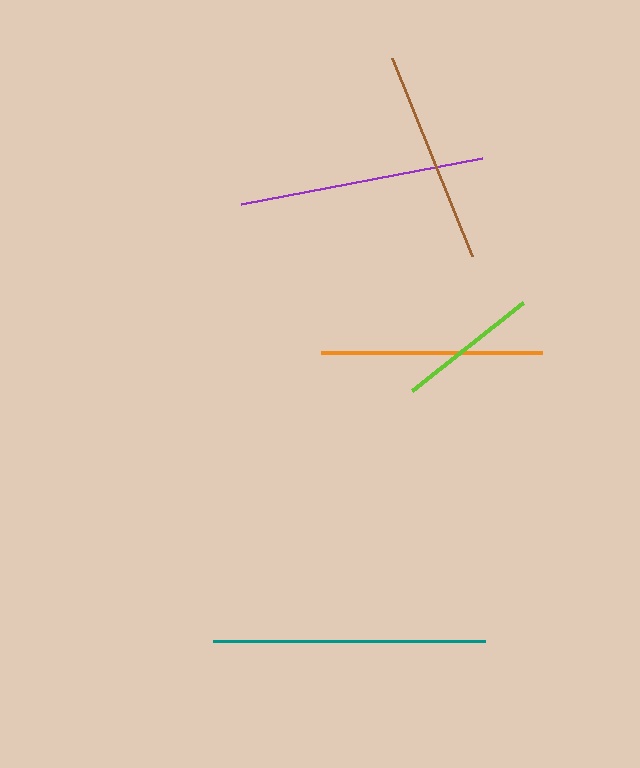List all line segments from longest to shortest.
From longest to shortest: teal, purple, orange, brown, lime.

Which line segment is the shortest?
The lime line is the shortest at approximately 142 pixels.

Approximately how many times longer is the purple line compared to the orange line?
The purple line is approximately 1.1 times the length of the orange line.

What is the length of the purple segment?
The purple segment is approximately 245 pixels long.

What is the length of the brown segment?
The brown segment is approximately 213 pixels long.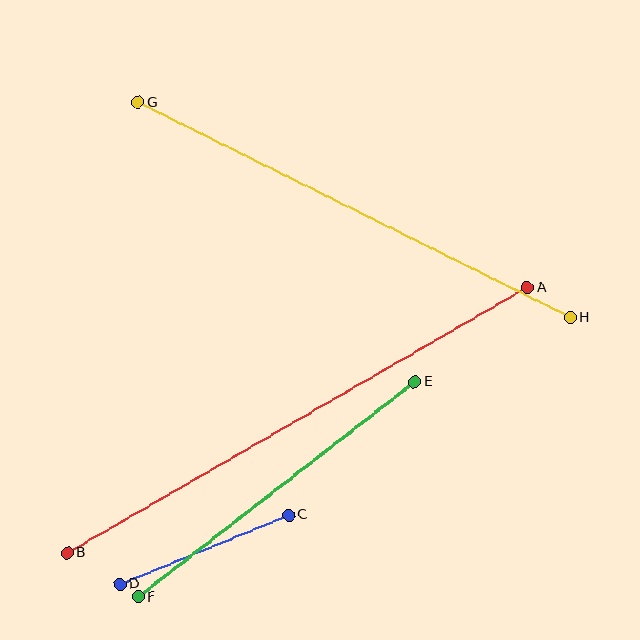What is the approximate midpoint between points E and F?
The midpoint is at approximately (277, 489) pixels.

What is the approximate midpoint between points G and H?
The midpoint is at approximately (354, 210) pixels.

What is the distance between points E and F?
The distance is approximately 350 pixels.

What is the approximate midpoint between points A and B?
The midpoint is at approximately (297, 420) pixels.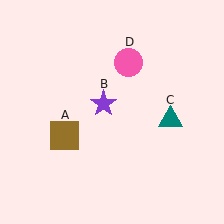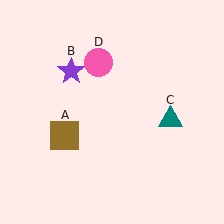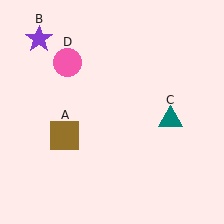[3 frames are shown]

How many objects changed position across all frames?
2 objects changed position: purple star (object B), pink circle (object D).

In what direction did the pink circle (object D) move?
The pink circle (object D) moved left.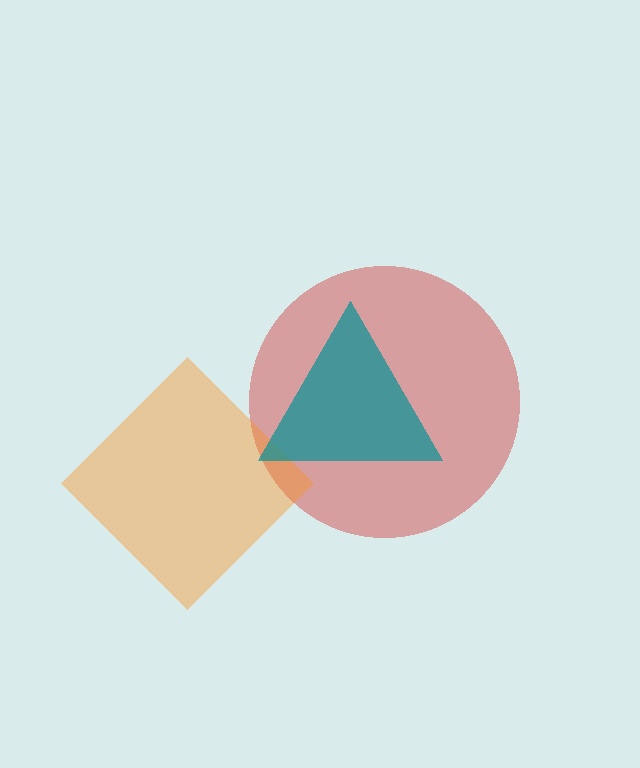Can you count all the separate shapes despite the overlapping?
Yes, there are 3 separate shapes.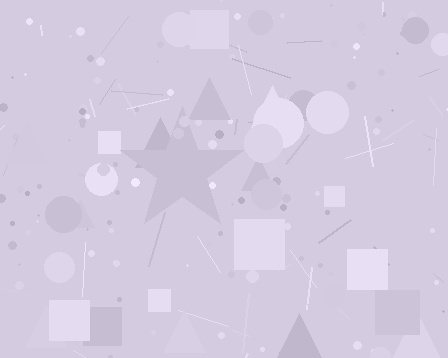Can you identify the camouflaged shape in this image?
The camouflaged shape is a star.